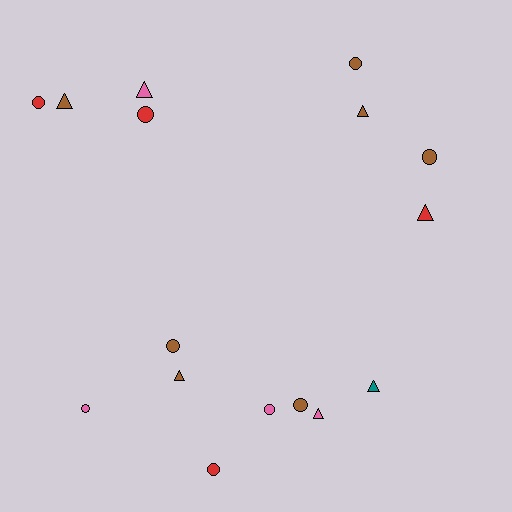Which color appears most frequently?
Brown, with 7 objects.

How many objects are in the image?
There are 16 objects.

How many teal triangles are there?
There is 1 teal triangle.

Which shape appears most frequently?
Circle, with 9 objects.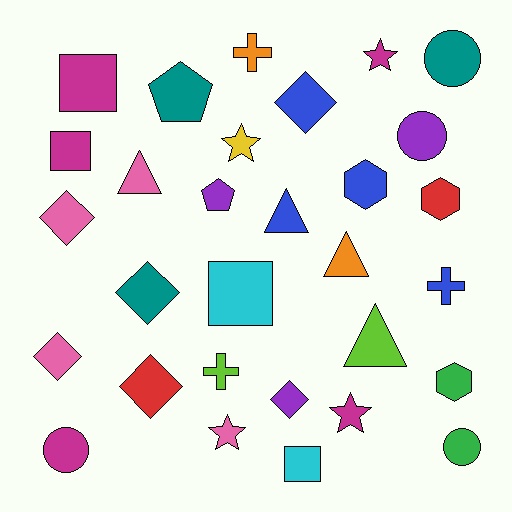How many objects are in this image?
There are 30 objects.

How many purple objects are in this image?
There are 3 purple objects.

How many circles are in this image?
There are 4 circles.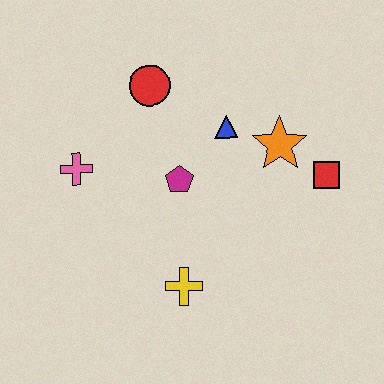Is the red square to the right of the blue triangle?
Yes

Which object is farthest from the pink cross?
The red square is farthest from the pink cross.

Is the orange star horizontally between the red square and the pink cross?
Yes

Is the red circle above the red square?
Yes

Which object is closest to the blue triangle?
The orange star is closest to the blue triangle.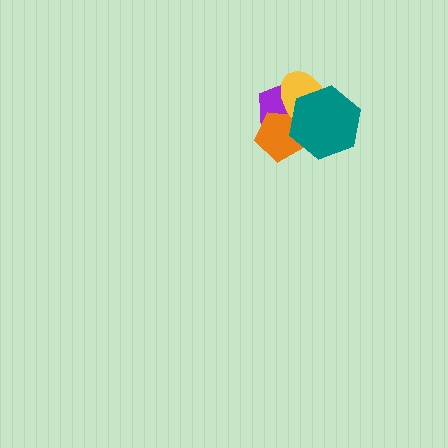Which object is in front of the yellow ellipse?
The teal hexagon is in front of the yellow ellipse.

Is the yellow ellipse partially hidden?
Yes, it is partially covered by another shape.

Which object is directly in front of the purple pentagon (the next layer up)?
The orange pentagon is directly in front of the purple pentagon.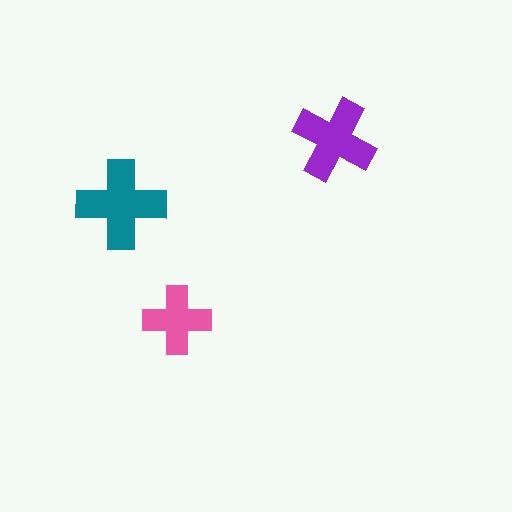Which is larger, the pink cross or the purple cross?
The purple one.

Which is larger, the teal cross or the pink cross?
The teal one.